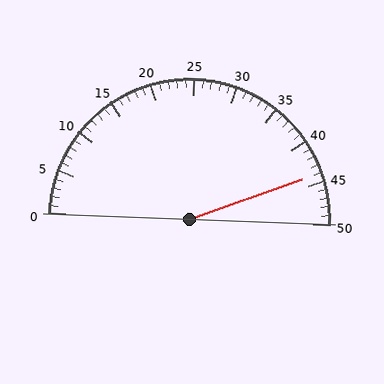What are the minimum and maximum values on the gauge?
The gauge ranges from 0 to 50.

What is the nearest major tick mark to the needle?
The nearest major tick mark is 45.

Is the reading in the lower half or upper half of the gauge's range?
The reading is in the upper half of the range (0 to 50).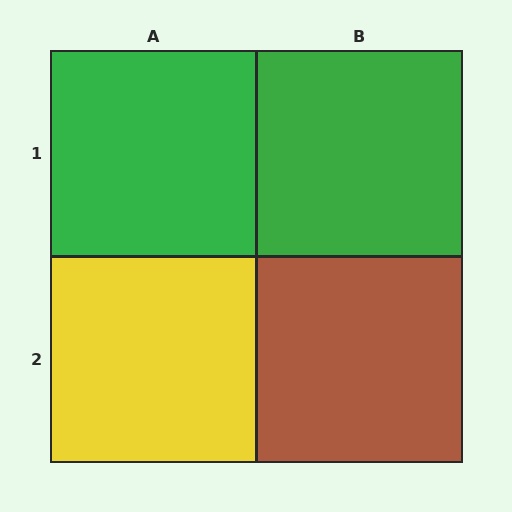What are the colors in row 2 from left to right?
Yellow, brown.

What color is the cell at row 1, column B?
Green.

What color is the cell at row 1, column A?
Green.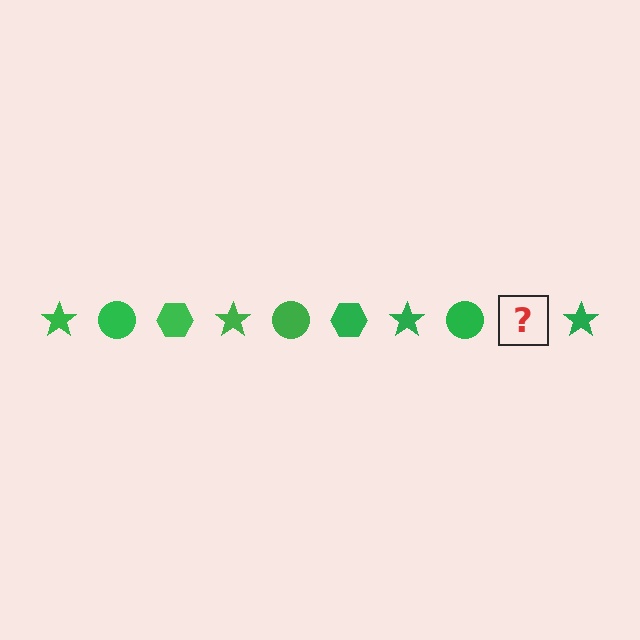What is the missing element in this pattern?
The missing element is a green hexagon.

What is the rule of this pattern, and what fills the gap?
The rule is that the pattern cycles through star, circle, hexagon shapes in green. The gap should be filled with a green hexagon.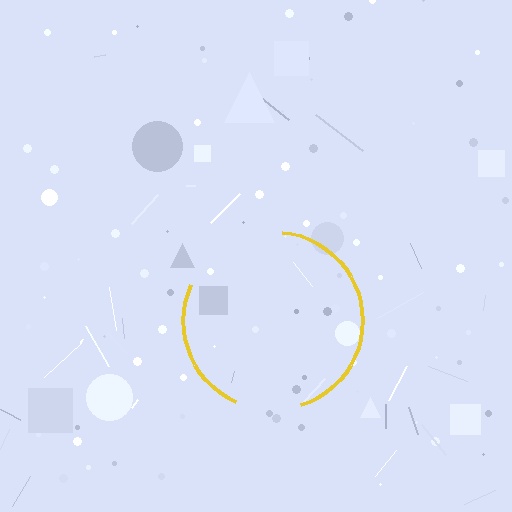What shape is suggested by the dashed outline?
The dashed outline suggests a circle.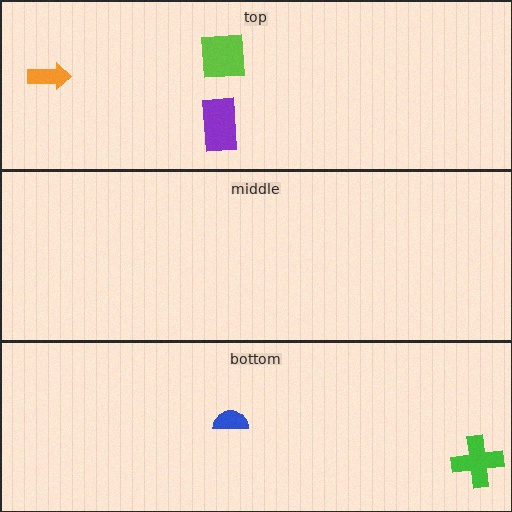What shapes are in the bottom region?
The green cross, the blue semicircle.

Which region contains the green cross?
The bottom region.